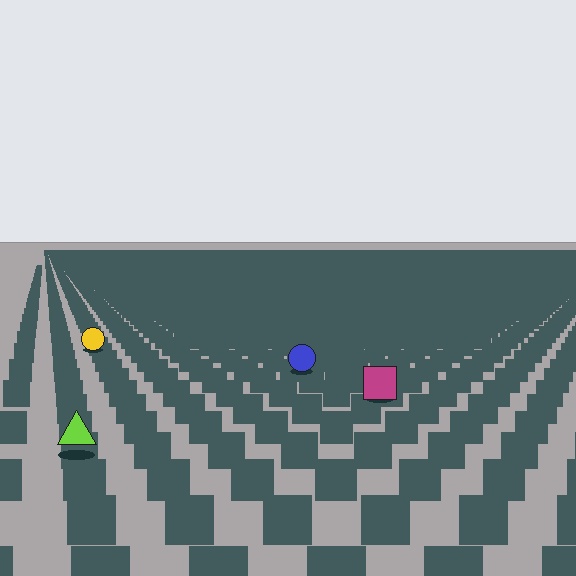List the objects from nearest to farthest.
From nearest to farthest: the lime triangle, the magenta square, the blue circle, the yellow circle.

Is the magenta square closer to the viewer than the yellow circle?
Yes. The magenta square is closer — you can tell from the texture gradient: the ground texture is coarser near it.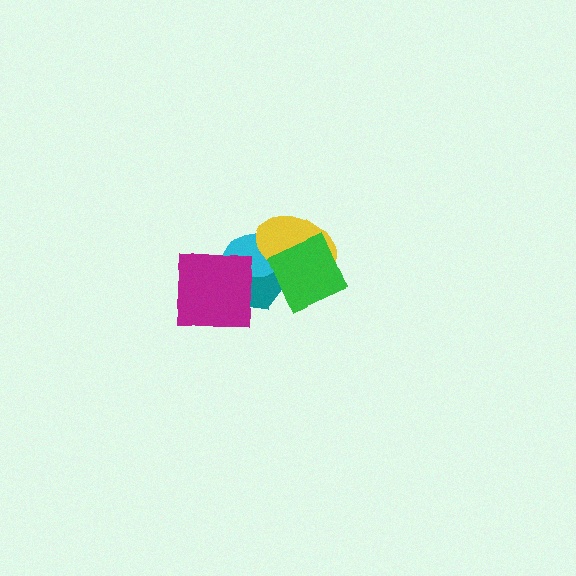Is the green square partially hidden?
No, no other shape covers it.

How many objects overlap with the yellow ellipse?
3 objects overlap with the yellow ellipse.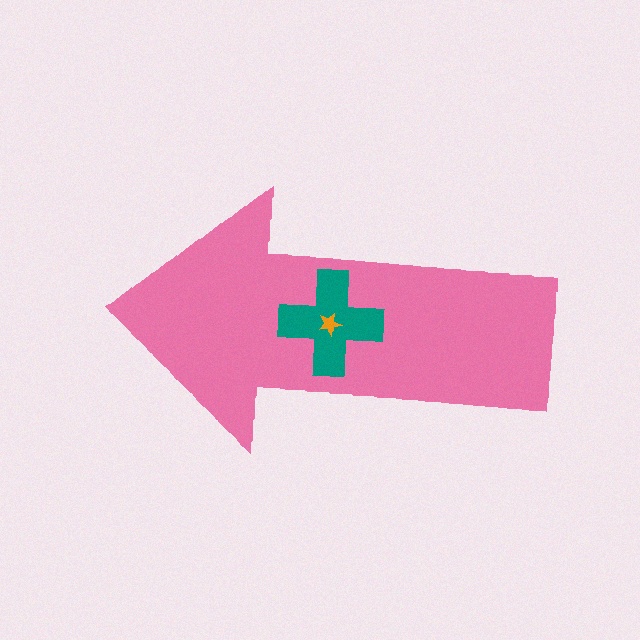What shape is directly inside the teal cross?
The orange star.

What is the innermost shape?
The orange star.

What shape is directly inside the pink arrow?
The teal cross.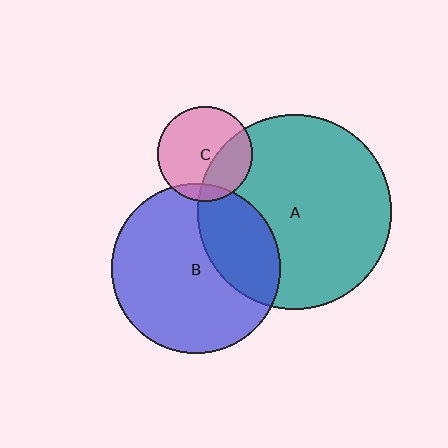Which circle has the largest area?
Circle A (teal).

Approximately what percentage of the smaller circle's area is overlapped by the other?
Approximately 10%.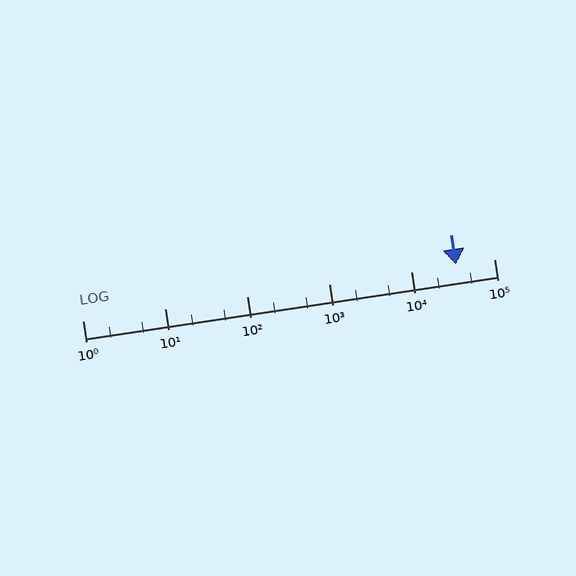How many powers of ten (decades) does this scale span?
The scale spans 5 decades, from 1 to 100000.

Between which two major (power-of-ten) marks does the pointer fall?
The pointer is between 10000 and 100000.